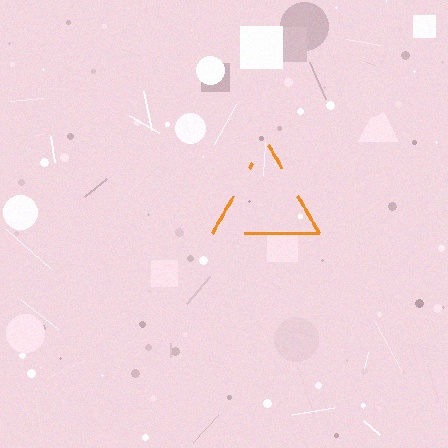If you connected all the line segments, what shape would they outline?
They would outline a triangle.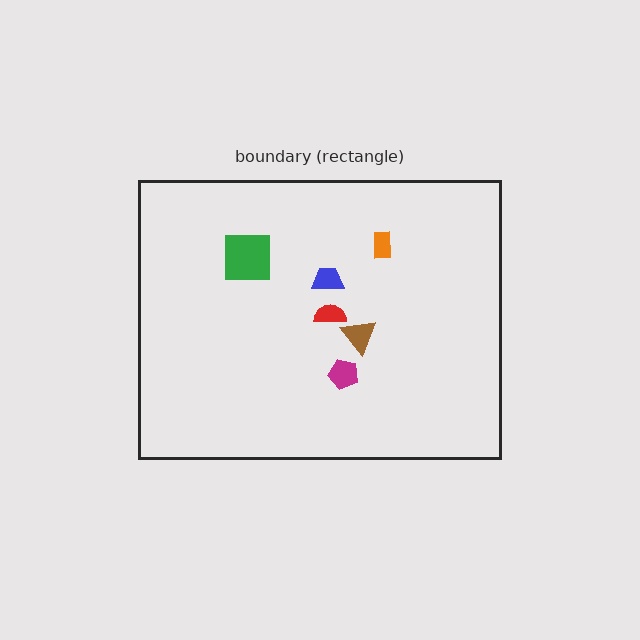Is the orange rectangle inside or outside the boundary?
Inside.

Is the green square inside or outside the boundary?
Inside.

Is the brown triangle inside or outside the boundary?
Inside.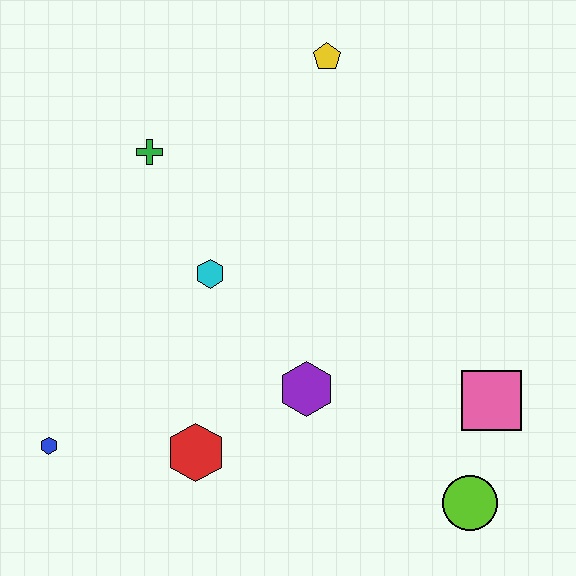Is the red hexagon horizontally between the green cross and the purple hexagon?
Yes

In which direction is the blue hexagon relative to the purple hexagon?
The blue hexagon is to the left of the purple hexagon.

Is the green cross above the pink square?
Yes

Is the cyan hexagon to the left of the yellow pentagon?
Yes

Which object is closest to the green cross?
The cyan hexagon is closest to the green cross.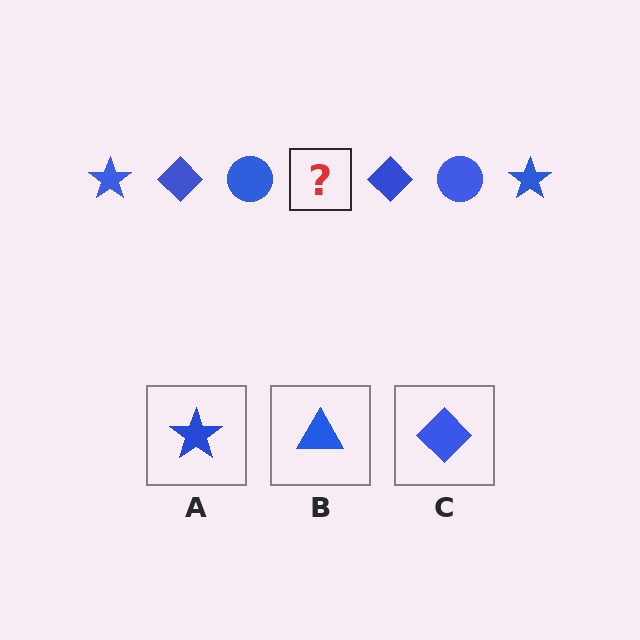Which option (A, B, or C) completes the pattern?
A.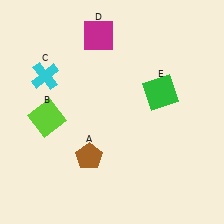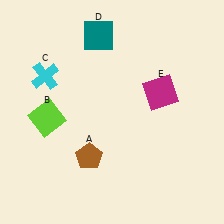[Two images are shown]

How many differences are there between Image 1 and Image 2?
There are 2 differences between the two images.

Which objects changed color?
D changed from magenta to teal. E changed from green to magenta.